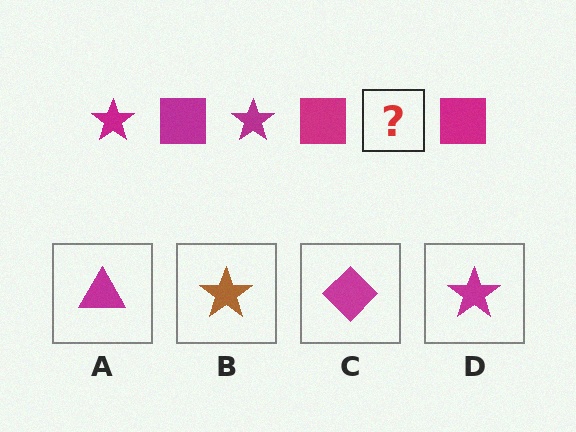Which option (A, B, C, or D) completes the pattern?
D.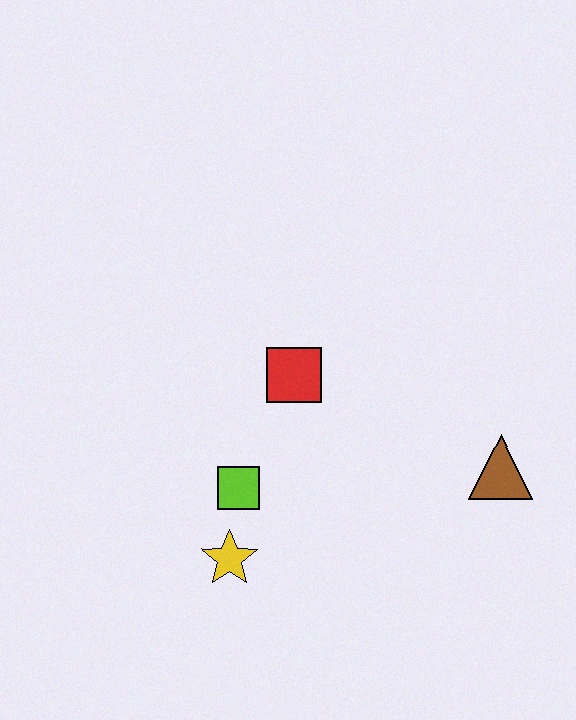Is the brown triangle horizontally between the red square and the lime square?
No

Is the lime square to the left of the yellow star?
No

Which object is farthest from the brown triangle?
The yellow star is farthest from the brown triangle.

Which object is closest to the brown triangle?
The red square is closest to the brown triangle.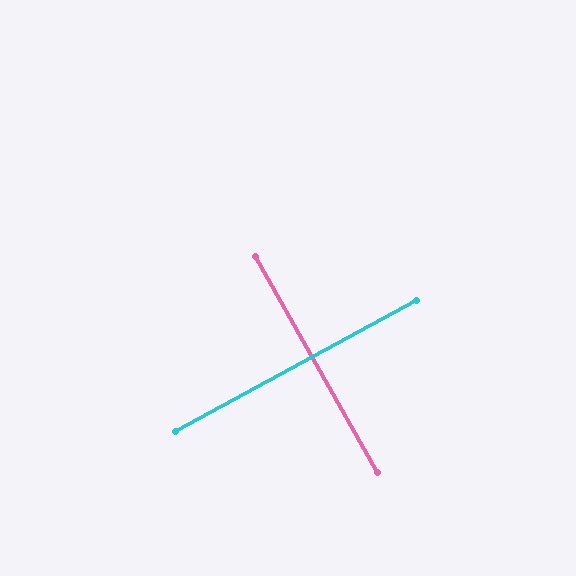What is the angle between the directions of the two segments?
Approximately 89 degrees.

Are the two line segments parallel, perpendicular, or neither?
Perpendicular — they meet at approximately 89°.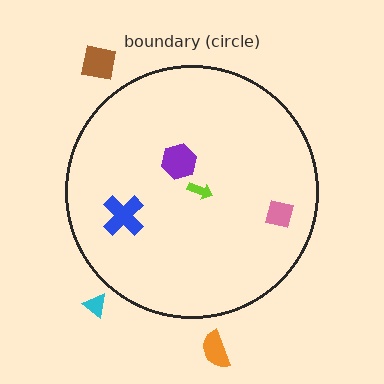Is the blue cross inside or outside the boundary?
Inside.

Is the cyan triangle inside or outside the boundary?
Outside.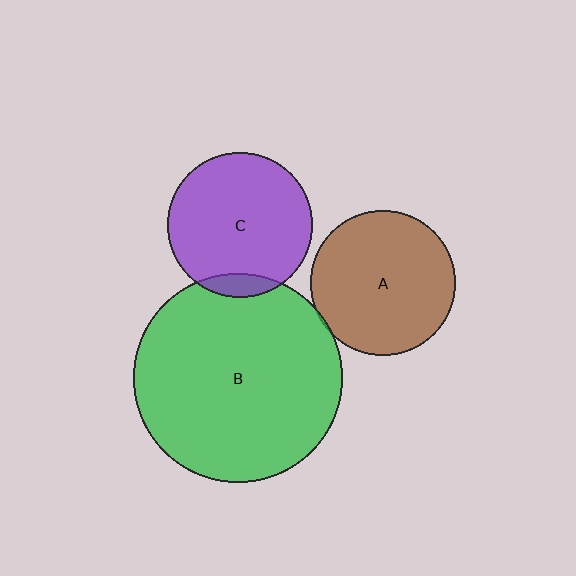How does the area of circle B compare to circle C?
Approximately 2.1 times.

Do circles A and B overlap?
Yes.